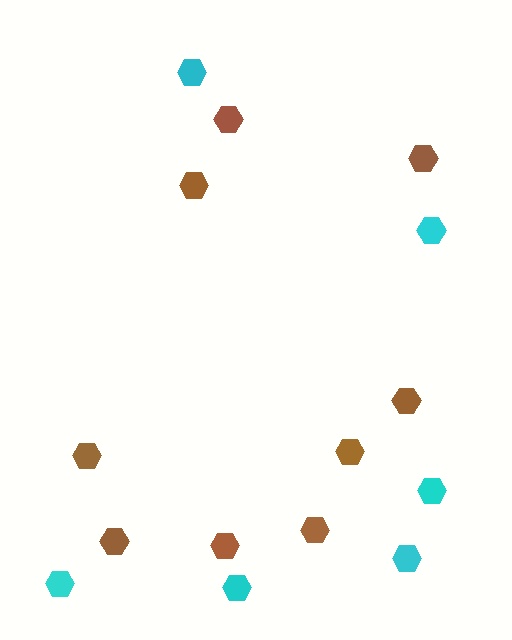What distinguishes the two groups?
There are 2 groups: one group of brown hexagons (9) and one group of cyan hexagons (6).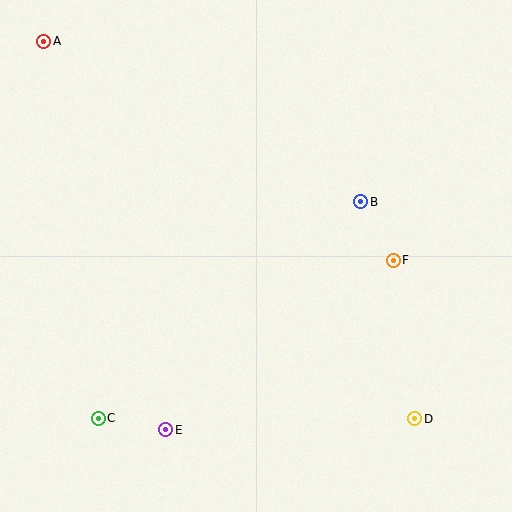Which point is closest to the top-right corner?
Point B is closest to the top-right corner.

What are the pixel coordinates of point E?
Point E is at (166, 430).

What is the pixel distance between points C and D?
The distance between C and D is 316 pixels.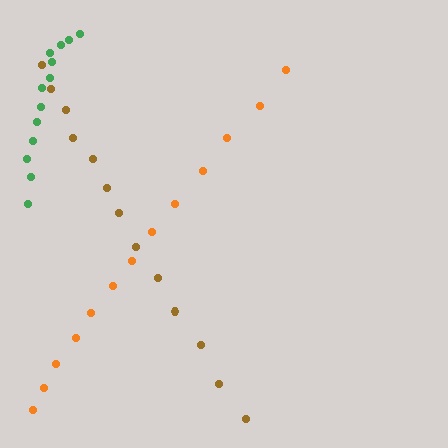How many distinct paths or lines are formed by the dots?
There are 3 distinct paths.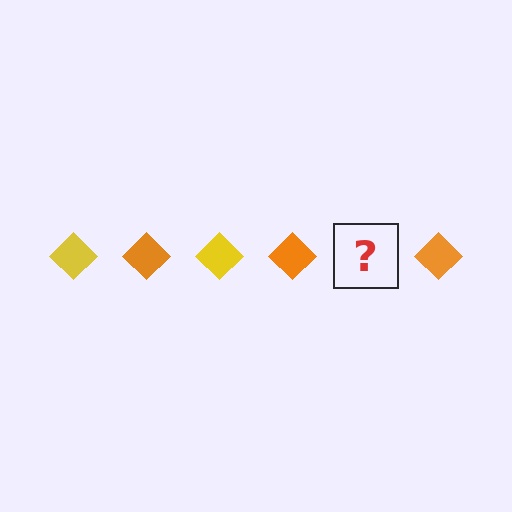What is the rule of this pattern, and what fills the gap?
The rule is that the pattern cycles through yellow, orange diamonds. The gap should be filled with a yellow diamond.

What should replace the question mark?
The question mark should be replaced with a yellow diamond.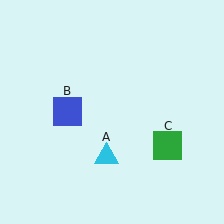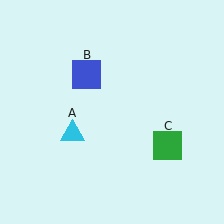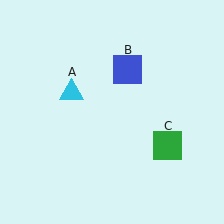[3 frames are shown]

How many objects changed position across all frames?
2 objects changed position: cyan triangle (object A), blue square (object B).